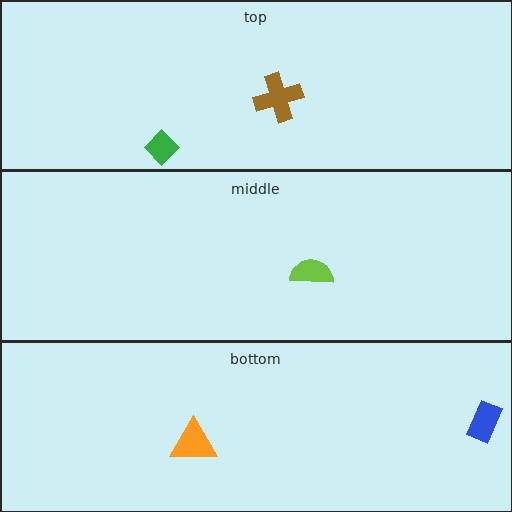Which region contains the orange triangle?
The bottom region.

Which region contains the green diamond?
The top region.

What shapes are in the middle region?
The lime semicircle.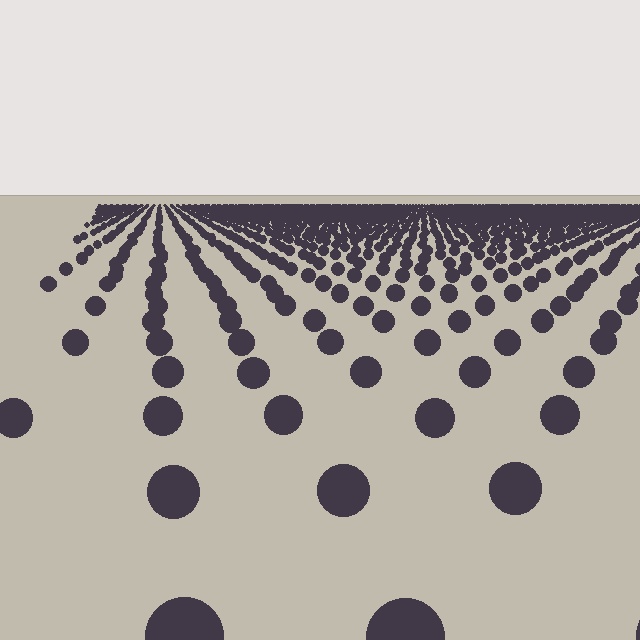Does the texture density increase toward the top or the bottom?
Density increases toward the top.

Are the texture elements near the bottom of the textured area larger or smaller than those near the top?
Larger. Near the bottom, elements are closer to the viewer and appear at a bigger on-screen size.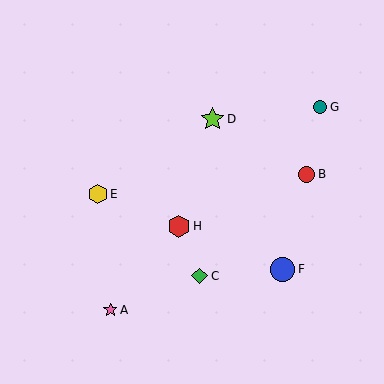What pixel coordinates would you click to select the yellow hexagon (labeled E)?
Click at (98, 194) to select the yellow hexagon E.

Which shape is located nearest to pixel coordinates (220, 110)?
The lime star (labeled D) at (213, 119) is nearest to that location.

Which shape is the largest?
The blue circle (labeled F) is the largest.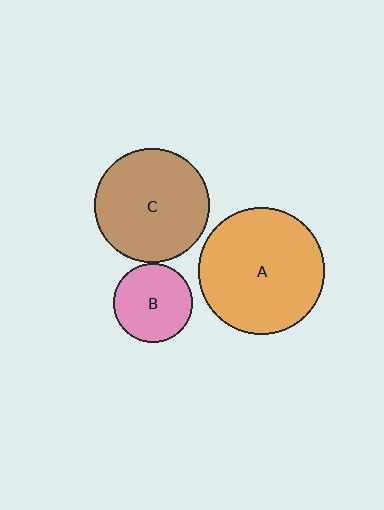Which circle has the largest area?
Circle A (orange).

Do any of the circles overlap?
No, none of the circles overlap.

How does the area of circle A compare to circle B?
Approximately 2.5 times.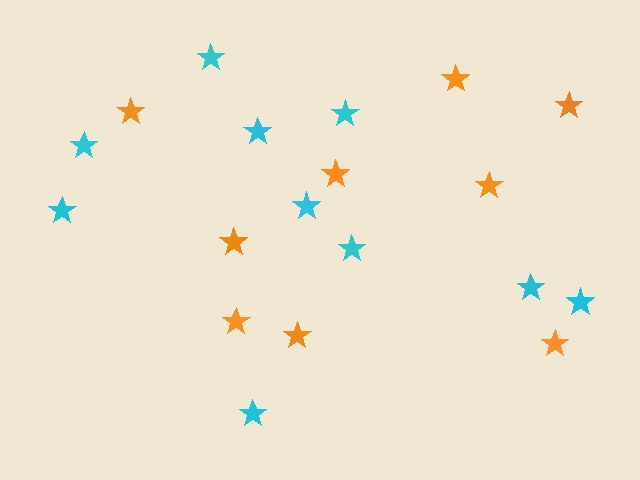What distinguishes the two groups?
There are 2 groups: one group of orange stars (9) and one group of cyan stars (10).